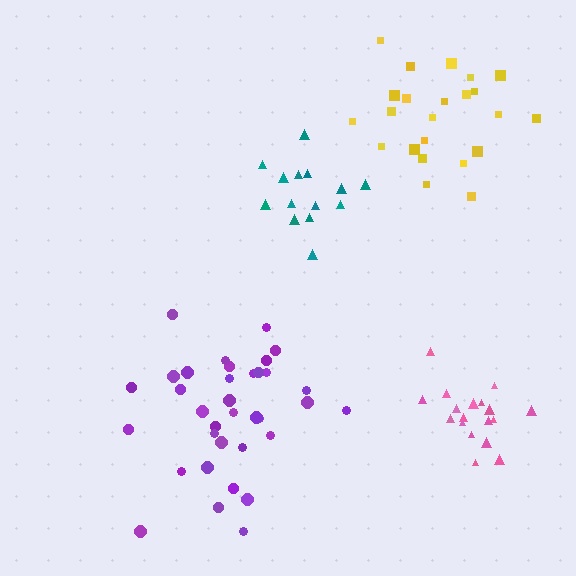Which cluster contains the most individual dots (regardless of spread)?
Purple (35).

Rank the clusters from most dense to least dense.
pink, teal, purple, yellow.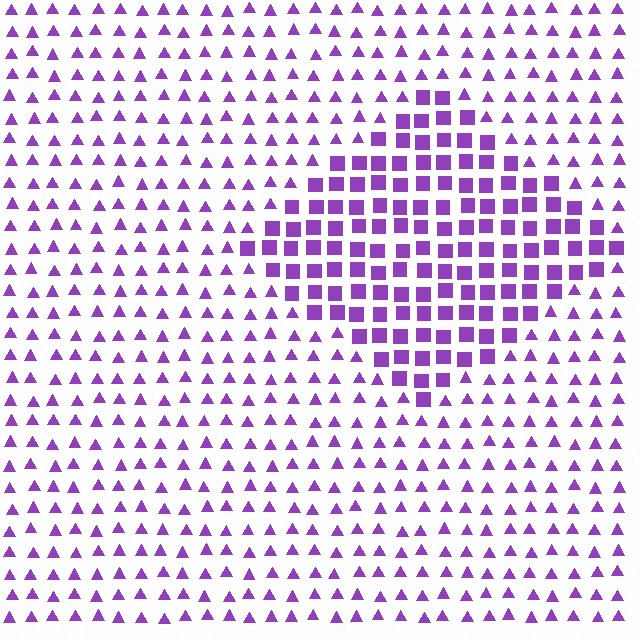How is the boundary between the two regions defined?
The boundary is defined by a change in element shape: squares inside vs. triangles outside. All elements share the same color and spacing.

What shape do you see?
I see a diamond.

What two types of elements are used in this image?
The image uses squares inside the diamond region and triangles outside it.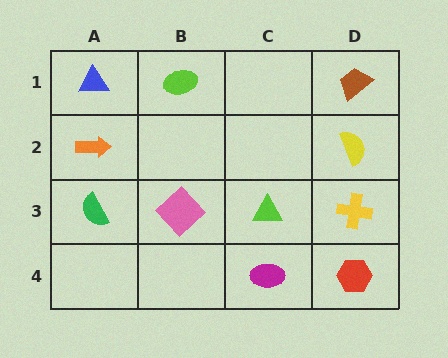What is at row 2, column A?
An orange arrow.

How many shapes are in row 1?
3 shapes.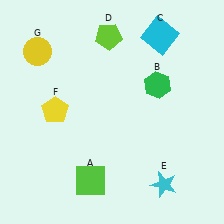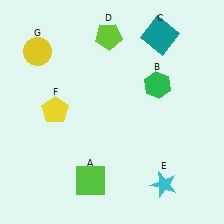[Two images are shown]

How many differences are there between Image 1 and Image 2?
There is 1 difference between the two images.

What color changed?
The square (C) changed from cyan in Image 1 to teal in Image 2.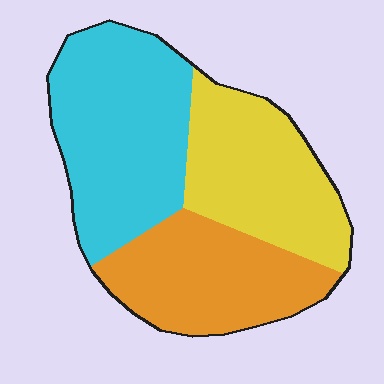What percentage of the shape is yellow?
Yellow takes up about one third (1/3) of the shape.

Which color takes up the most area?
Cyan, at roughly 40%.